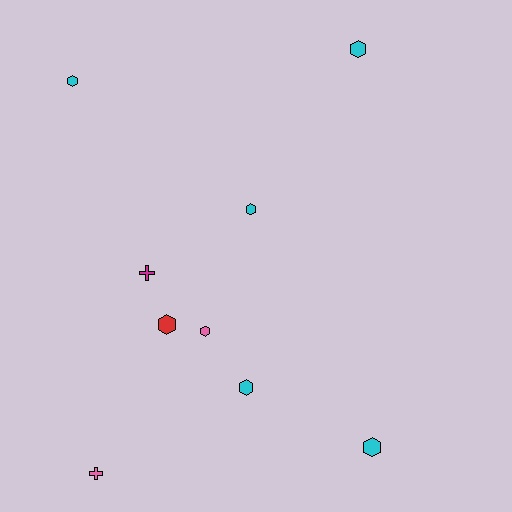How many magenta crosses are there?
There is 1 magenta cross.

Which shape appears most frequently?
Hexagon, with 7 objects.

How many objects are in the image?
There are 9 objects.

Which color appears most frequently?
Cyan, with 5 objects.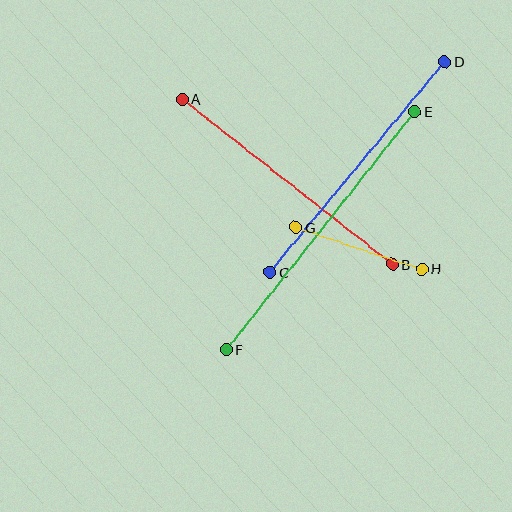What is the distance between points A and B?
The distance is approximately 267 pixels.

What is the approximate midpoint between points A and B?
The midpoint is at approximately (287, 182) pixels.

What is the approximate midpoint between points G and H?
The midpoint is at approximately (359, 248) pixels.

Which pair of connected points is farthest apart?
Points E and F are farthest apart.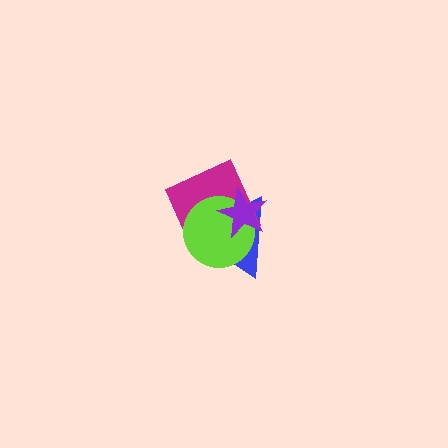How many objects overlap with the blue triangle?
3 objects overlap with the blue triangle.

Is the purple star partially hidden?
No, no other shape covers it.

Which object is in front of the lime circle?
The purple star is in front of the lime circle.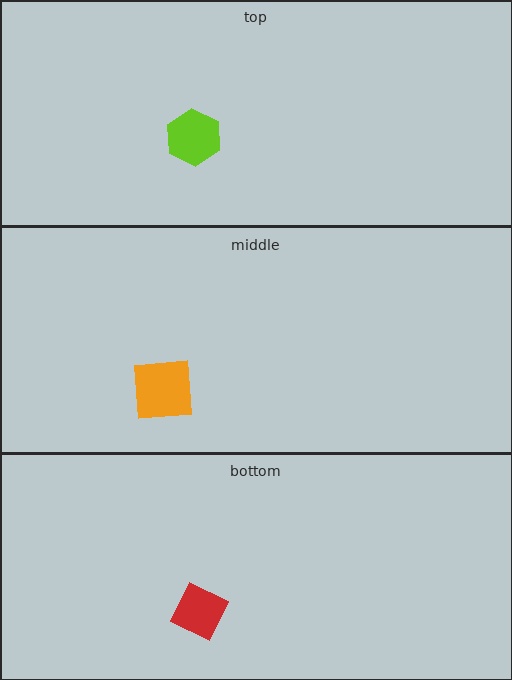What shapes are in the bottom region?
The red diamond.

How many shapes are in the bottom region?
1.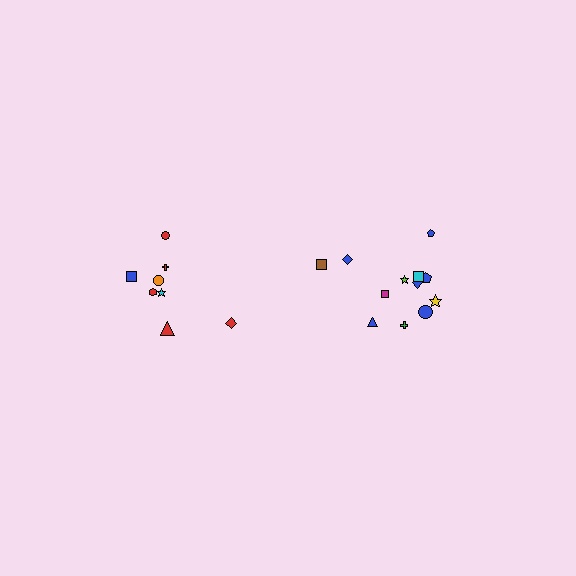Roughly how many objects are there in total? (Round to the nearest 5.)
Roughly 20 objects in total.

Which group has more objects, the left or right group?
The right group.